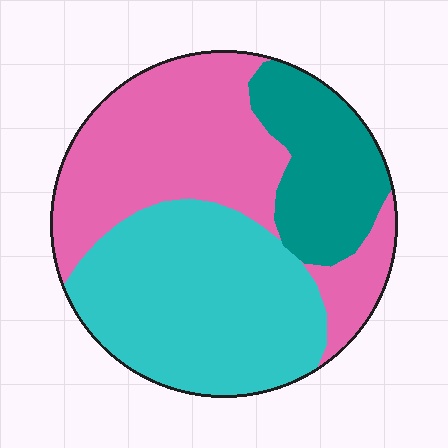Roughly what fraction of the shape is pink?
Pink takes up about two fifths (2/5) of the shape.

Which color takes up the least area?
Teal, at roughly 20%.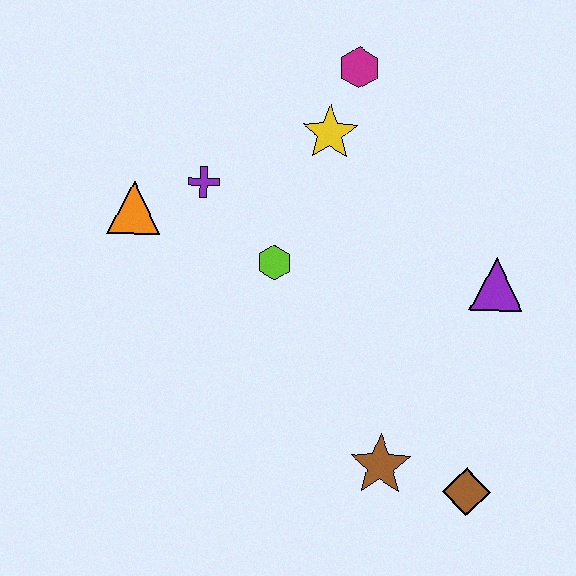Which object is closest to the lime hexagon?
The purple cross is closest to the lime hexagon.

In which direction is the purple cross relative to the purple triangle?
The purple cross is to the left of the purple triangle.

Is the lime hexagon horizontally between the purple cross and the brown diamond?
Yes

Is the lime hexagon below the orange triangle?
Yes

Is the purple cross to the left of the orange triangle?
No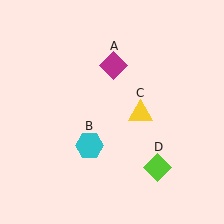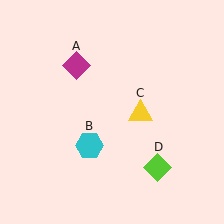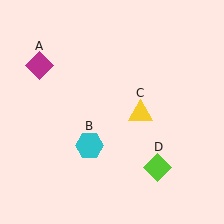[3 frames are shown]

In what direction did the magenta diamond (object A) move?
The magenta diamond (object A) moved left.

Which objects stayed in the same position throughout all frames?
Cyan hexagon (object B) and yellow triangle (object C) and lime diamond (object D) remained stationary.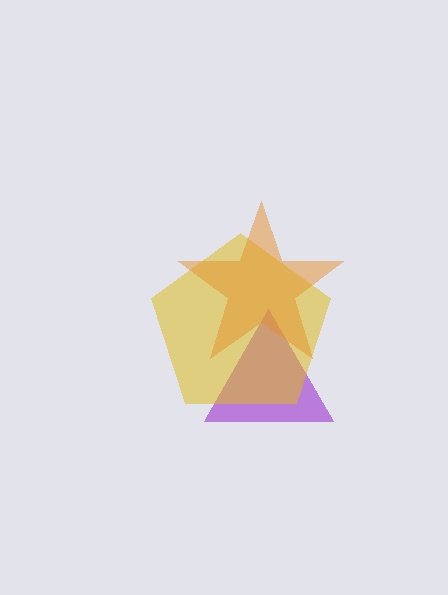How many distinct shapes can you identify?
There are 3 distinct shapes: a purple triangle, a yellow pentagon, an orange star.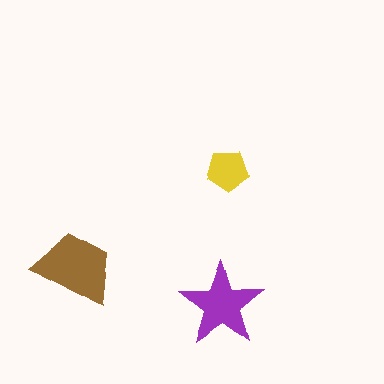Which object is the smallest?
The yellow pentagon.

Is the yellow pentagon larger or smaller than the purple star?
Smaller.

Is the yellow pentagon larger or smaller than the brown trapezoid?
Smaller.